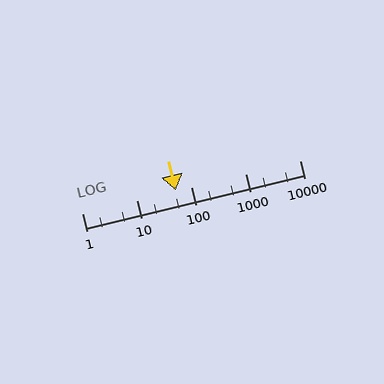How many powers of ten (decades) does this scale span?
The scale spans 4 decades, from 1 to 10000.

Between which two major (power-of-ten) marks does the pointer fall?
The pointer is between 10 and 100.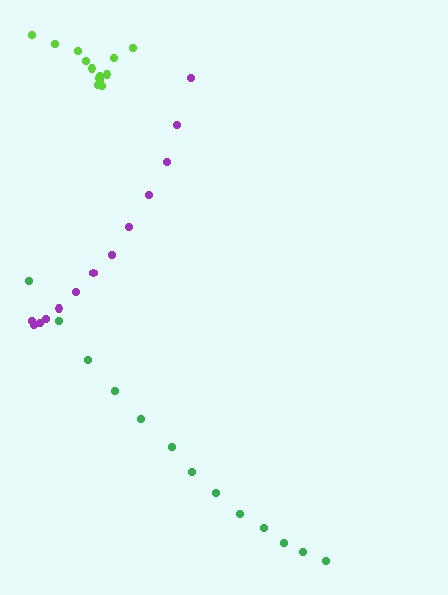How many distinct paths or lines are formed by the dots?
There are 3 distinct paths.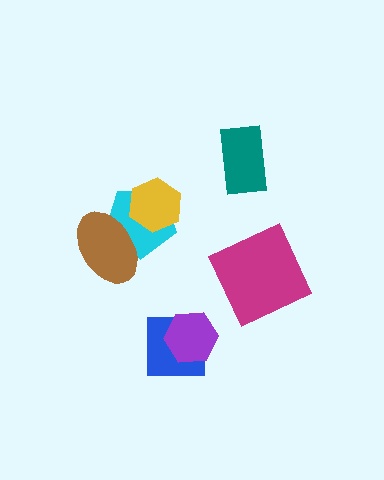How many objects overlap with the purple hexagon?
1 object overlaps with the purple hexagon.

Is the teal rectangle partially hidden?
No, no other shape covers it.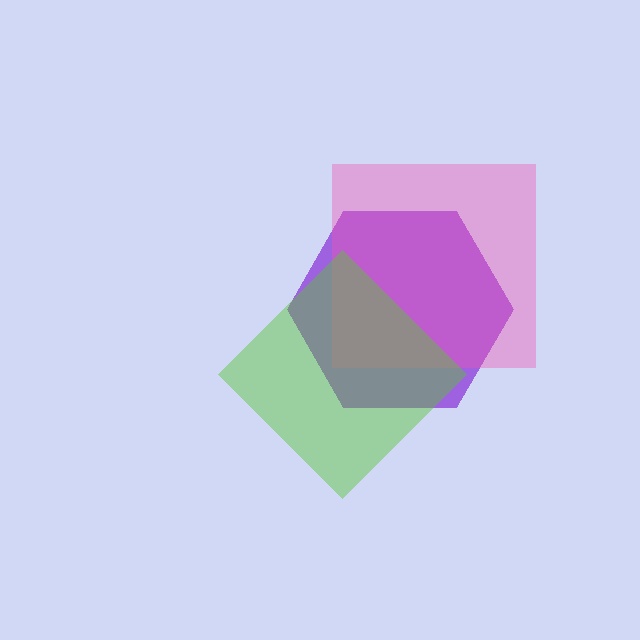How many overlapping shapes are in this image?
There are 3 overlapping shapes in the image.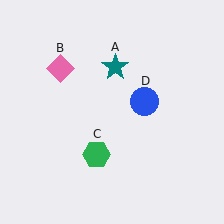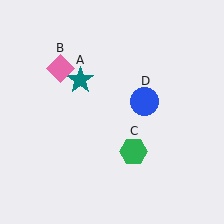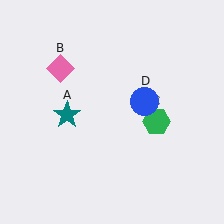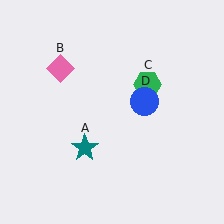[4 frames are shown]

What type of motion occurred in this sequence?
The teal star (object A), green hexagon (object C) rotated counterclockwise around the center of the scene.